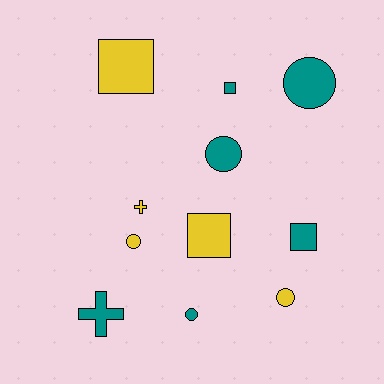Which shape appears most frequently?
Circle, with 5 objects.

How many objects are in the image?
There are 11 objects.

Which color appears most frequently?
Teal, with 6 objects.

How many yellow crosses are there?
There is 1 yellow cross.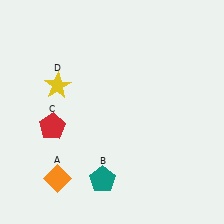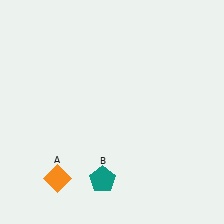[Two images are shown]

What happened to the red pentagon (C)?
The red pentagon (C) was removed in Image 2. It was in the bottom-left area of Image 1.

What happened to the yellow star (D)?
The yellow star (D) was removed in Image 2. It was in the top-left area of Image 1.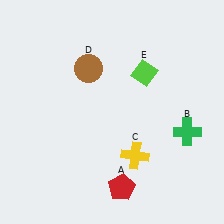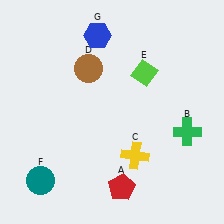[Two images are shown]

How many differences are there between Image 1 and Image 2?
There are 2 differences between the two images.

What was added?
A teal circle (F), a blue hexagon (G) were added in Image 2.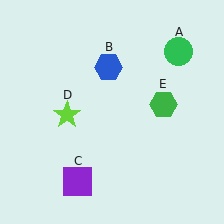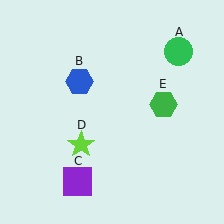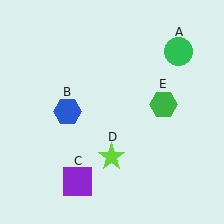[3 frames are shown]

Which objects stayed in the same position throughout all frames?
Green circle (object A) and purple square (object C) and green hexagon (object E) remained stationary.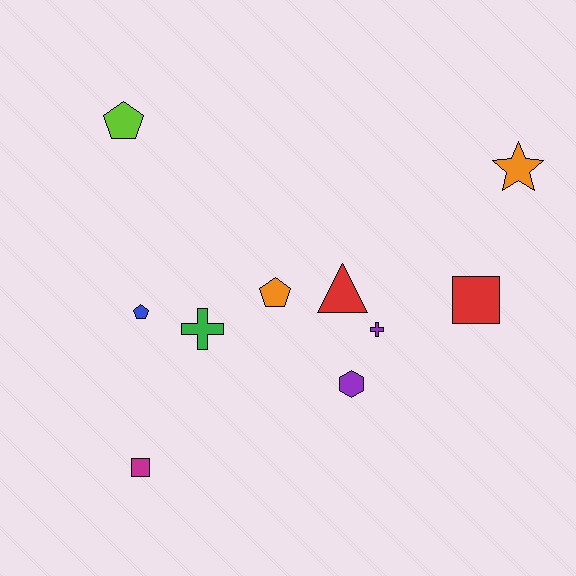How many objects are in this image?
There are 10 objects.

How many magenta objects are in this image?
There is 1 magenta object.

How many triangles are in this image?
There is 1 triangle.